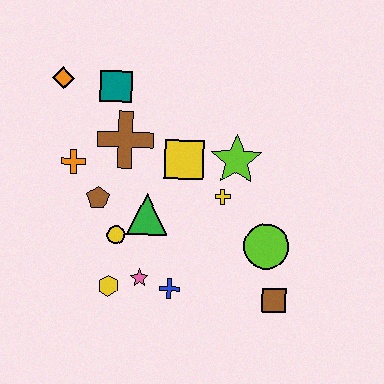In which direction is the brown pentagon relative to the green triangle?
The brown pentagon is to the left of the green triangle.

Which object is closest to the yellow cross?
The lime star is closest to the yellow cross.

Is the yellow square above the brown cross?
No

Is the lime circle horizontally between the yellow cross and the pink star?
No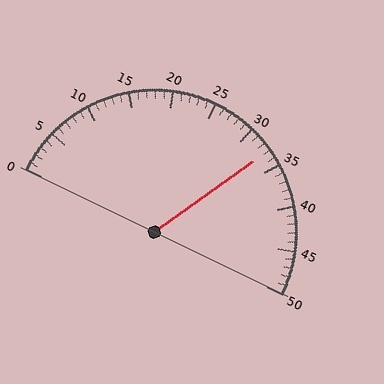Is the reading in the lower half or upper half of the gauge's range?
The reading is in the upper half of the range (0 to 50).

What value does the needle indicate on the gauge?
The needle indicates approximately 33.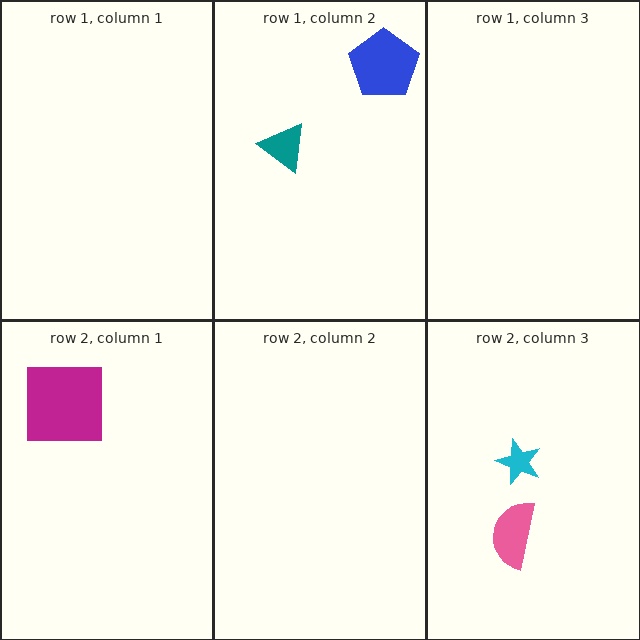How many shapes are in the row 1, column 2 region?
2.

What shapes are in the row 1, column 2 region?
The teal triangle, the blue pentagon.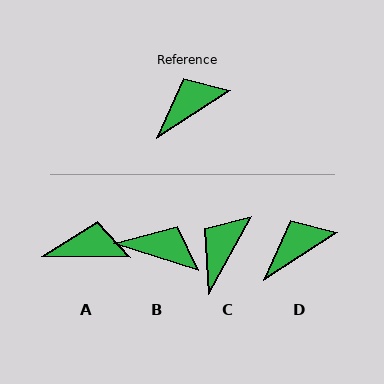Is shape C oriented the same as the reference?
No, it is off by about 27 degrees.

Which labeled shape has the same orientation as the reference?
D.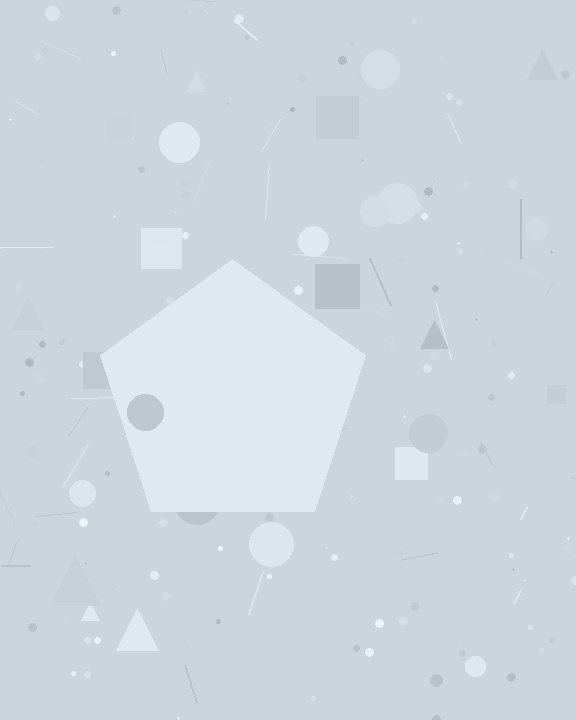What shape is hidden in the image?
A pentagon is hidden in the image.